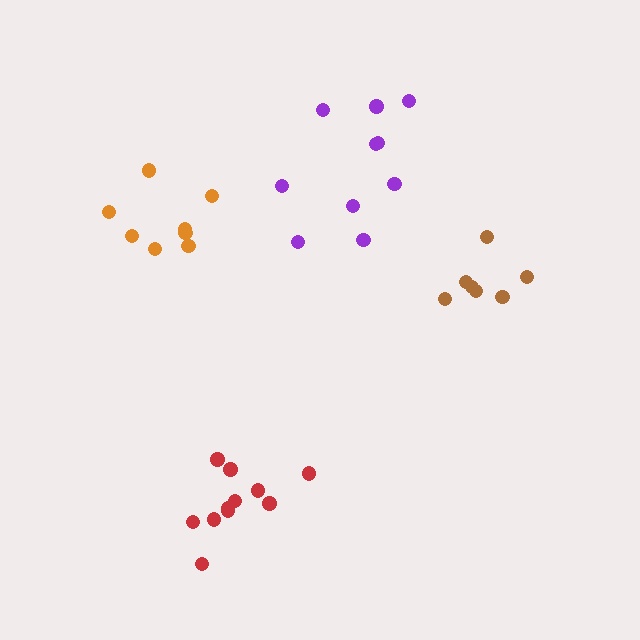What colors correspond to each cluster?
The clusters are colored: purple, brown, red, orange.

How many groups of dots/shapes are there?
There are 4 groups.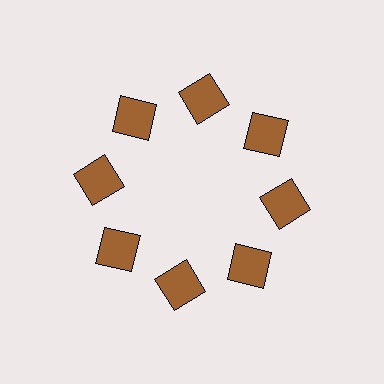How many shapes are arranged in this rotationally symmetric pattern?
There are 8 shapes, arranged in 8 groups of 1.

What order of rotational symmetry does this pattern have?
This pattern has 8-fold rotational symmetry.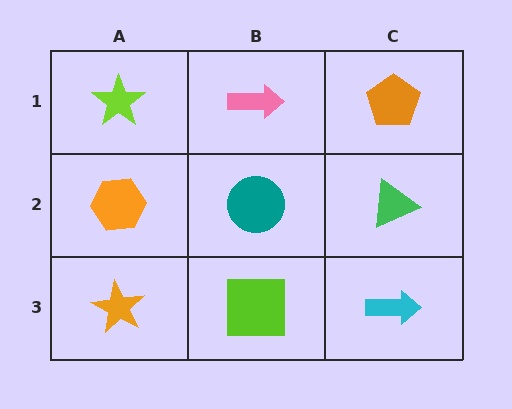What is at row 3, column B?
A lime square.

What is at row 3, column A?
An orange star.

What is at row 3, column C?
A cyan arrow.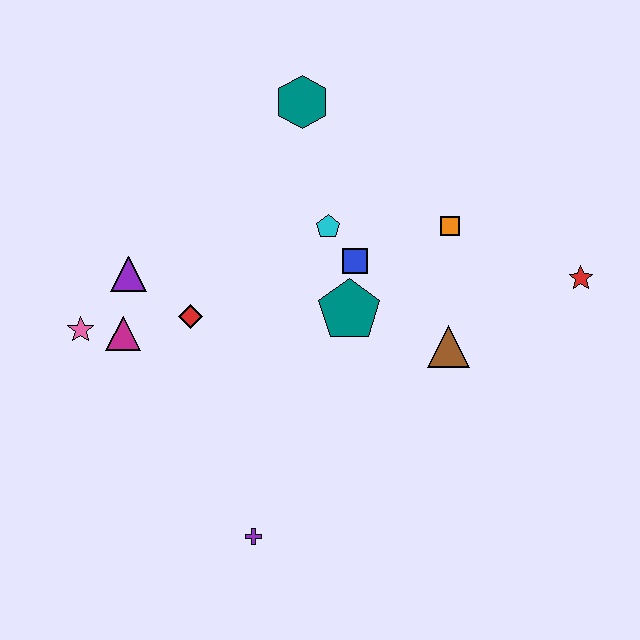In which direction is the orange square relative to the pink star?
The orange square is to the right of the pink star.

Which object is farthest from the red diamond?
The red star is farthest from the red diamond.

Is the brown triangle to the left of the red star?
Yes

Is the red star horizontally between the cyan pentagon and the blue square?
No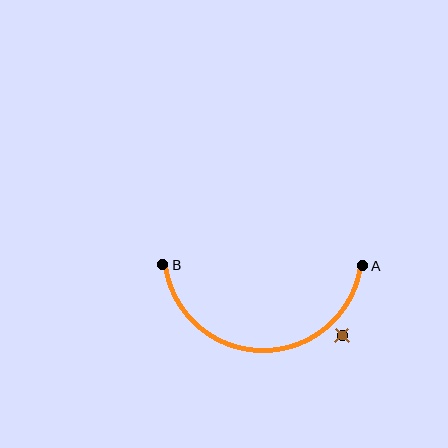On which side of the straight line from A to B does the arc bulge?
The arc bulges below the straight line connecting A and B.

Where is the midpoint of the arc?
The arc midpoint is the point on the curve farthest from the straight line joining A and B. It sits below that line.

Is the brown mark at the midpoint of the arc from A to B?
No — the brown mark does not lie on the arc at all. It sits slightly outside the curve.